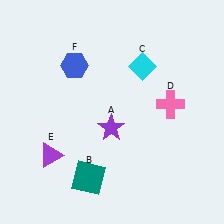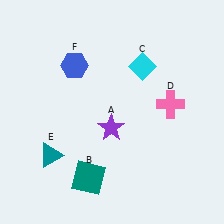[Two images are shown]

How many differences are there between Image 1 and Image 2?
There is 1 difference between the two images.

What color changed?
The triangle (E) changed from purple in Image 1 to teal in Image 2.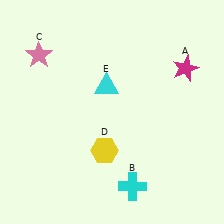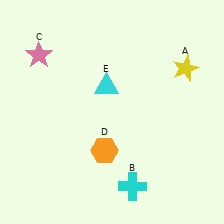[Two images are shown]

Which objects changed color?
A changed from magenta to yellow. D changed from yellow to orange.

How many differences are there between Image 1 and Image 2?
There are 2 differences between the two images.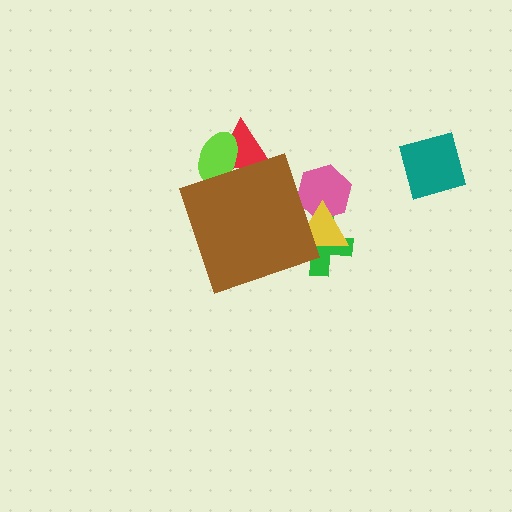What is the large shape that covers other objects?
A brown diamond.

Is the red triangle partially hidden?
Yes, the red triangle is partially hidden behind the brown diamond.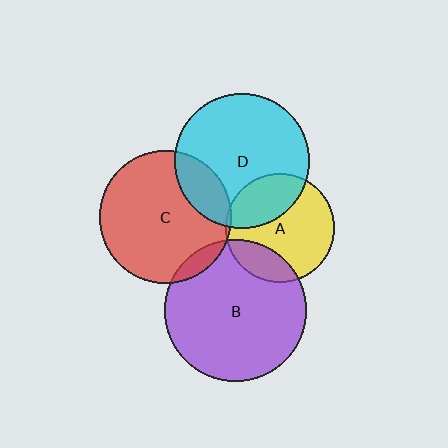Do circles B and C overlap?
Yes.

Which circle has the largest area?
Circle B (purple).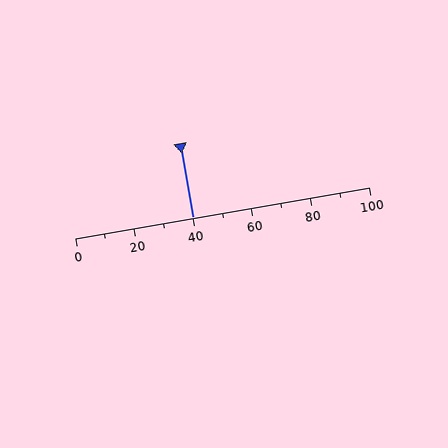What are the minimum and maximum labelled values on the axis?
The axis runs from 0 to 100.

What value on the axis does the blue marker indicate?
The marker indicates approximately 40.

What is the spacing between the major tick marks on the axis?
The major ticks are spaced 20 apart.